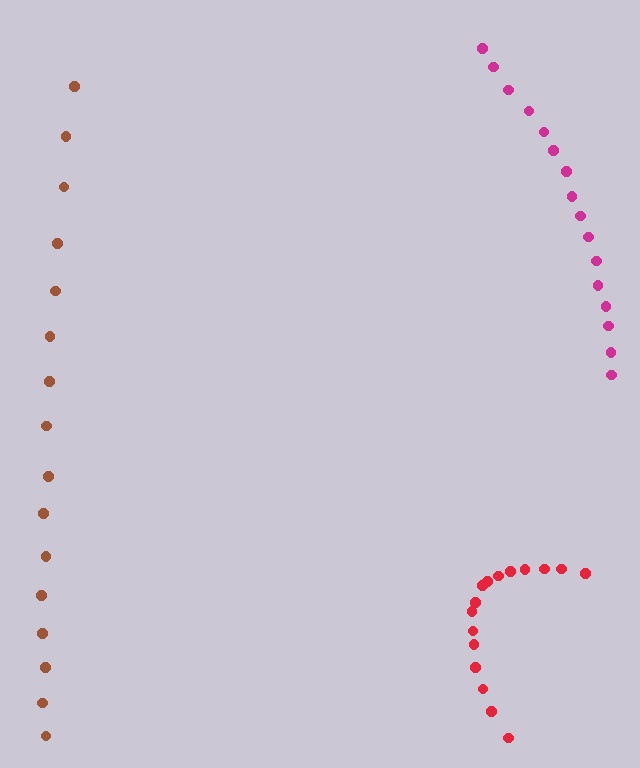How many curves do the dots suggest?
There are 3 distinct paths.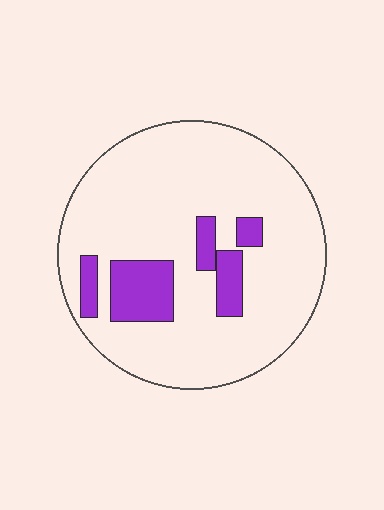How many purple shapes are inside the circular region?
5.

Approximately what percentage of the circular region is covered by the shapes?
Approximately 15%.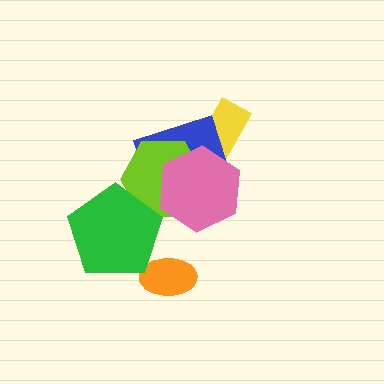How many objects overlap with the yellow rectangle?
1 object overlaps with the yellow rectangle.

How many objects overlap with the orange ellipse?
1 object overlaps with the orange ellipse.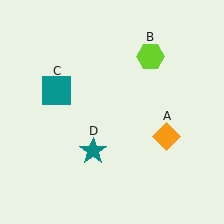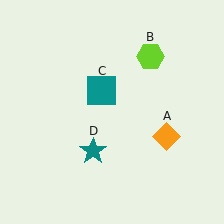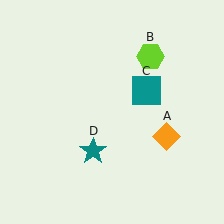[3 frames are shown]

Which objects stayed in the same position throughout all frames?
Orange diamond (object A) and lime hexagon (object B) and teal star (object D) remained stationary.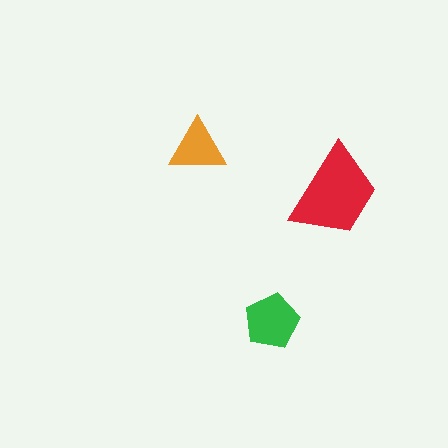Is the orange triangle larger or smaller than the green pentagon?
Smaller.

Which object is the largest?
The red trapezoid.